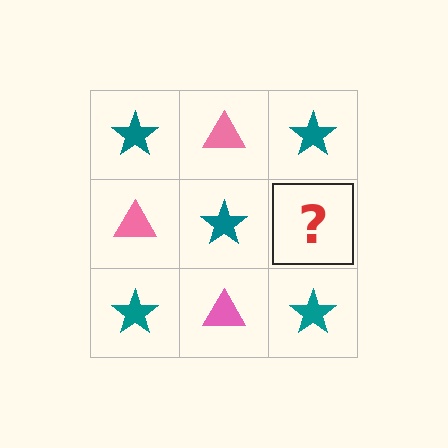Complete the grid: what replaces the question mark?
The question mark should be replaced with a pink triangle.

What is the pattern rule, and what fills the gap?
The rule is that it alternates teal star and pink triangle in a checkerboard pattern. The gap should be filled with a pink triangle.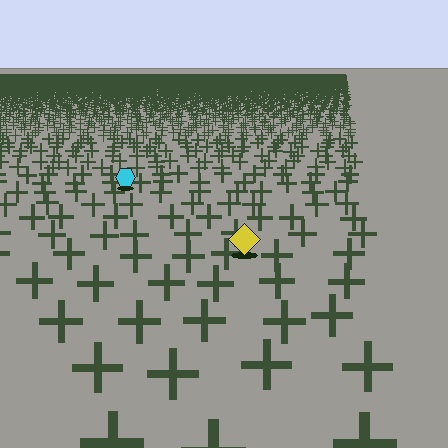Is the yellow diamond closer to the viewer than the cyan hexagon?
Yes. The yellow diamond is closer — you can tell from the texture gradient: the ground texture is coarser near it.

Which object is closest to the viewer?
The yellow diamond is closest. The texture marks near it are larger and more spread out.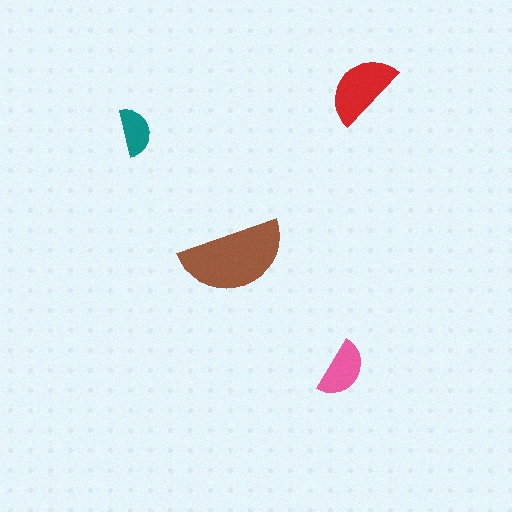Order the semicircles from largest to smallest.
the brown one, the red one, the pink one, the teal one.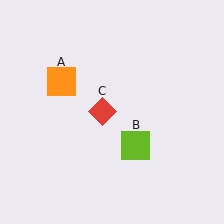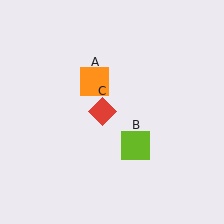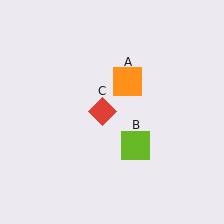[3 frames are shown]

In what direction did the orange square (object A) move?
The orange square (object A) moved right.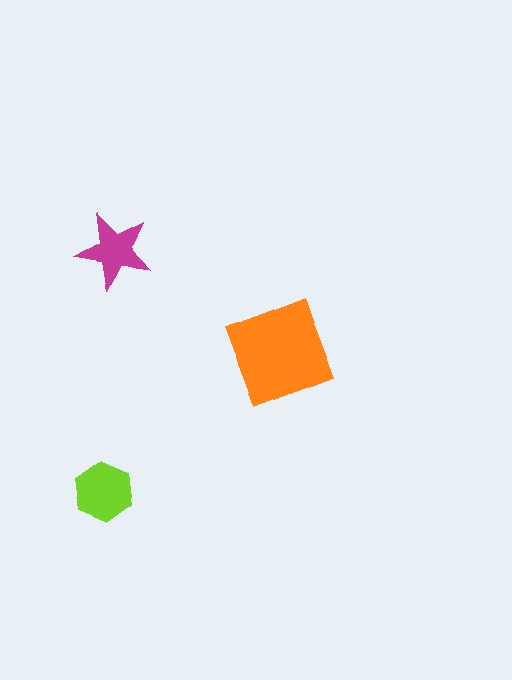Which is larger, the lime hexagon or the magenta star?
The lime hexagon.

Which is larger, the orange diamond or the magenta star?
The orange diamond.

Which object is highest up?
The magenta star is topmost.